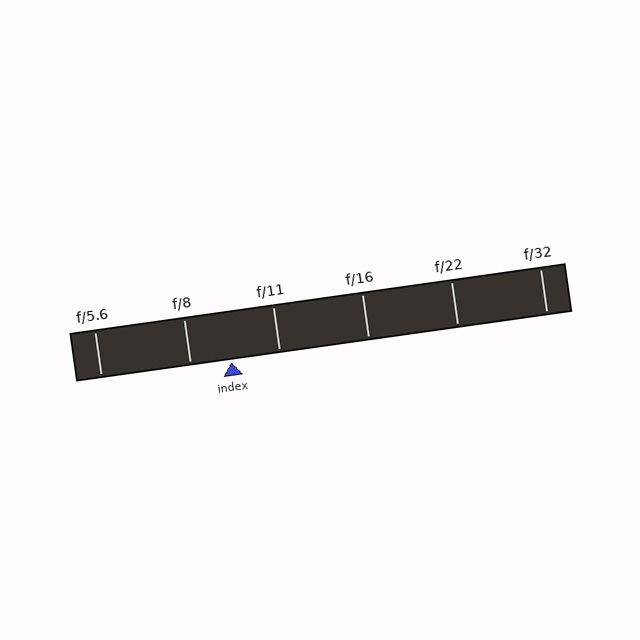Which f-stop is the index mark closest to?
The index mark is closest to f/8.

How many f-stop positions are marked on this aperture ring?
There are 6 f-stop positions marked.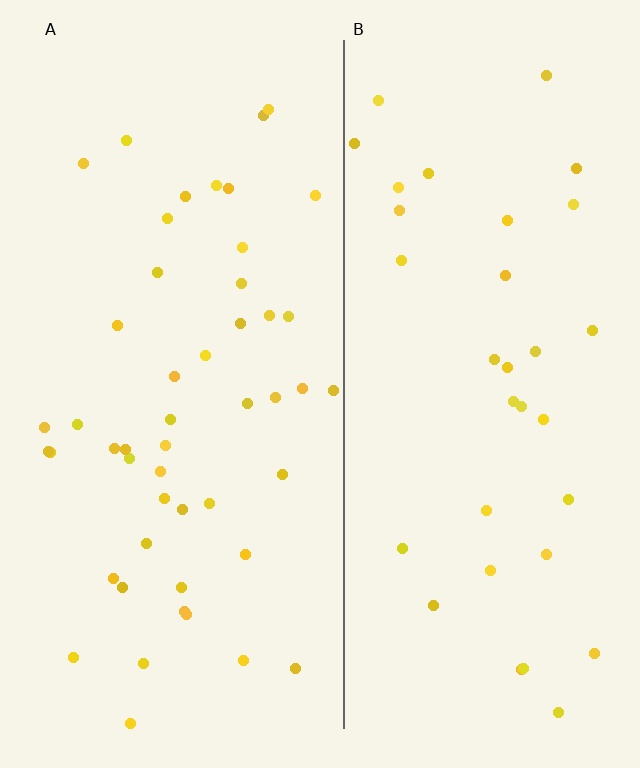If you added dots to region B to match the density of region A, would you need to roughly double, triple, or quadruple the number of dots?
Approximately double.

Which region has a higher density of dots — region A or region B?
A (the left).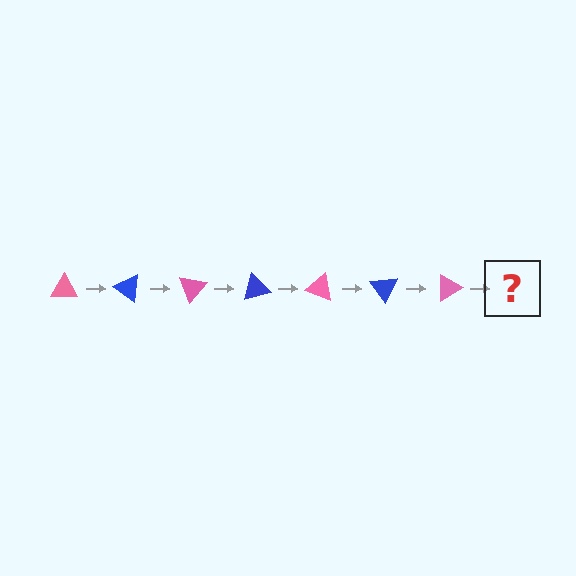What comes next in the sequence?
The next element should be a blue triangle, rotated 245 degrees from the start.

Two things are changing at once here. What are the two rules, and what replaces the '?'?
The two rules are that it rotates 35 degrees each step and the color cycles through pink and blue. The '?' should be a blue triangle, rotated 245 degrees from the start.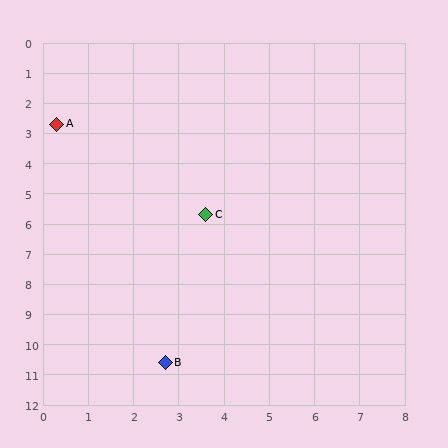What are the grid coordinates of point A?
Point A is at approximately (0.3, 2.7).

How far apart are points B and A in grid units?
Points B and A are about 8.3 grid units apart.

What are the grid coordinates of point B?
Point B is at approximately (2.7, 10.6).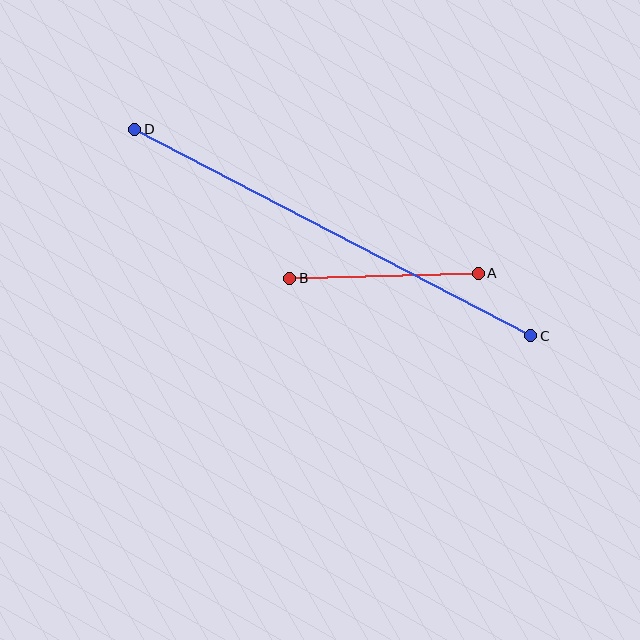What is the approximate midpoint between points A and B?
The midpoint is at approximately (384, 276) pixels.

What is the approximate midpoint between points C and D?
The midpoint is at approximately (333, 233) pixels.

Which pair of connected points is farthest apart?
Points C and D are farthest apart.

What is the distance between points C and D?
The distance is approximately 447 pixels.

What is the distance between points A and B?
The distance is approximately 188 pixels.